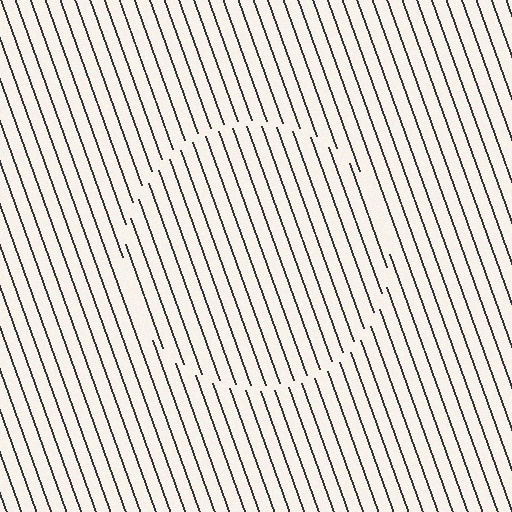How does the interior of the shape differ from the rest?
The interior of the shape contains the same grating, shifted by half a period — the contour is defined by the phase discontinuity where line-ends from the inner and outer gratings abut.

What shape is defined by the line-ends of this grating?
An illusory circle. The interior of the shape contains the same grating, shifted by half a period — the contour is defined by the phase discontinuity where line-ends from the inner and outer gratings abut.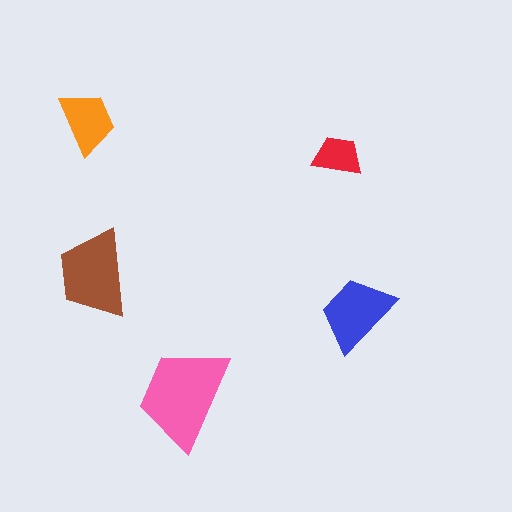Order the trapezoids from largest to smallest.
the pink one, the brown one, the blue one, the orange one, the red one.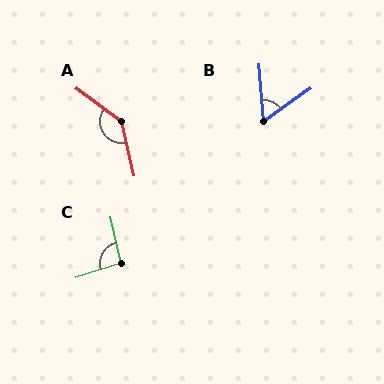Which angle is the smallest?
B, at approximately 60 degrees.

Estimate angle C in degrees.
Approximately 95 degrees.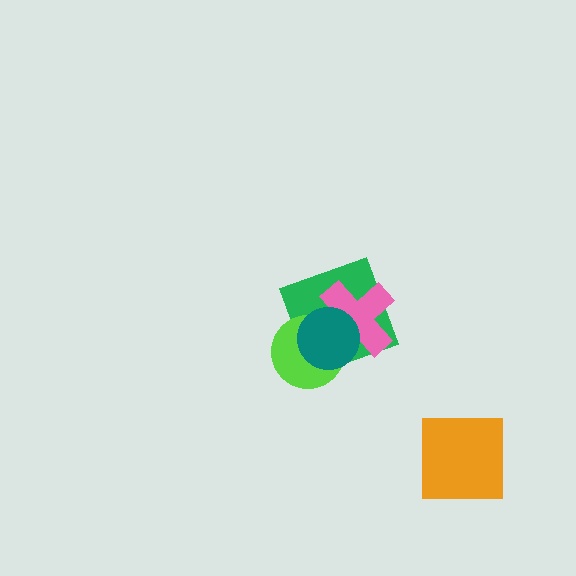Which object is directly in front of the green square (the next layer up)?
The pink cross is directly in front of the green square.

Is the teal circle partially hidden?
No, no other shape covers it.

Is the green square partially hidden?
Yes, it is partially covered by another shape.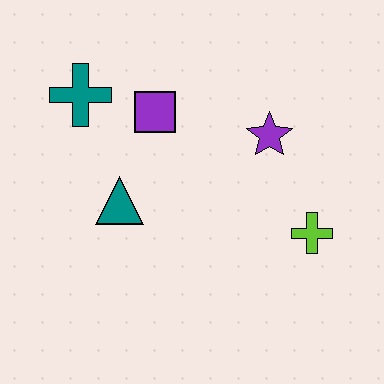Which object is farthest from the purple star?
The teal cross is farthest from the purple star.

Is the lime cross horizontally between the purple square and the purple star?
No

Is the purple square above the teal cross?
No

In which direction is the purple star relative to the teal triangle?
The purple star is to the right of the teal triangle.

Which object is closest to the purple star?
The lime cross is closest to the purple star.